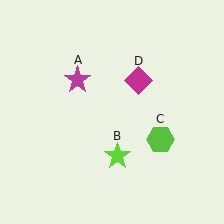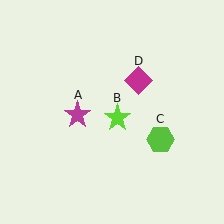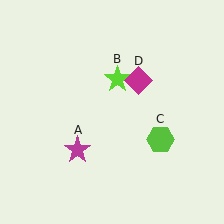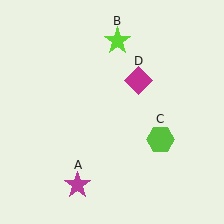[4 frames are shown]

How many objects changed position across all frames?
2 objects changed position: magenta star (object A), lime star (object B).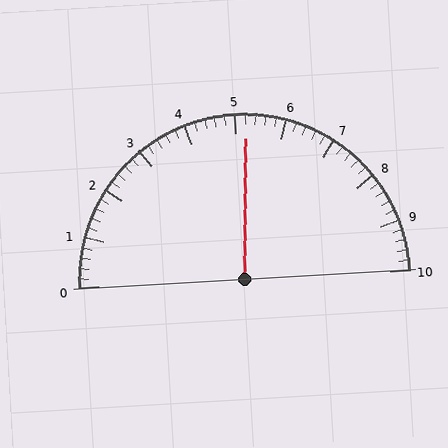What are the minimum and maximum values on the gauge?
The gauge ranges from 0 to 10.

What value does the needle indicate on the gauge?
The needle indicates approximately 5.2.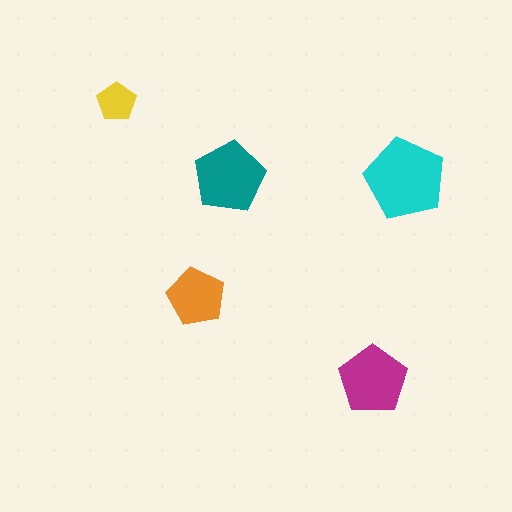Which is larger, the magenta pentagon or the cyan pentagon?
The cyan one.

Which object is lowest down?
The magenta pentagon is bottommost.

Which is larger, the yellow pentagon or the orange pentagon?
The orange one.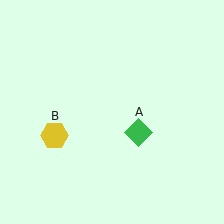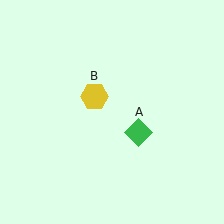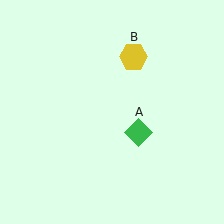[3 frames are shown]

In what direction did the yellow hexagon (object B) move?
The yellow hexagon (object B) moved up and to the right.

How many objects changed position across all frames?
1 object changed position: yellow hexagon (object B).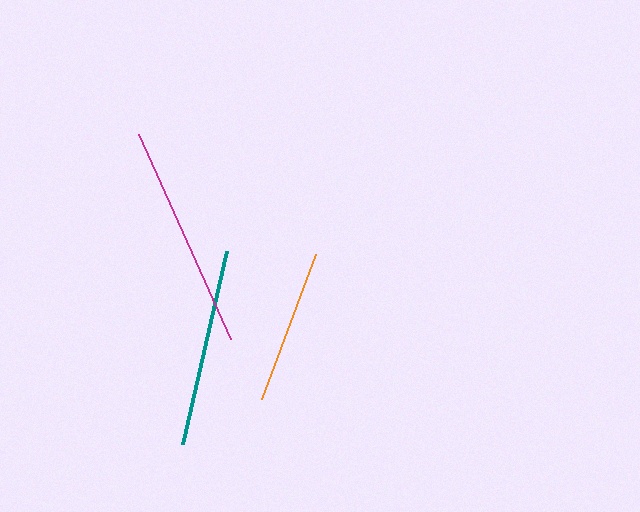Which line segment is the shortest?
The orange line is the shortest at approximately 154 pixels.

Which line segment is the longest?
The magenta line is the longest at approximately 224 pixels.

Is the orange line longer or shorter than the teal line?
The teal line is longer than the orange line.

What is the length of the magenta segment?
The magenta segment is approximately 224 pixels long.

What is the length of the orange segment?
The orange segment is approximately 154 pixels long.